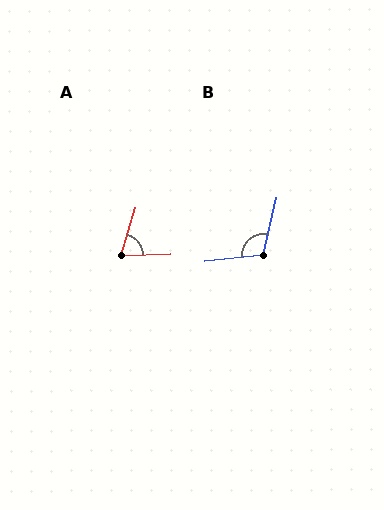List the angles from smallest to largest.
A (71°), B (110°).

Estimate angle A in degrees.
Approximately 71 degrees.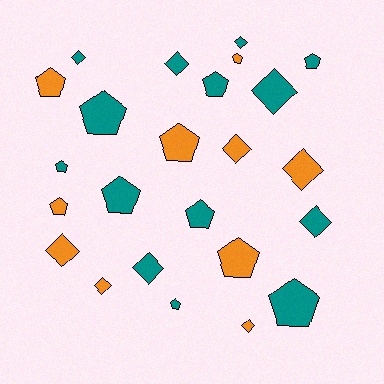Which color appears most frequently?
Teal, with 14 objects.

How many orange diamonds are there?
There are 5 orange diamonds.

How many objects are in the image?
There are 24 objects.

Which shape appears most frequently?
Pentagon, with 13 objects.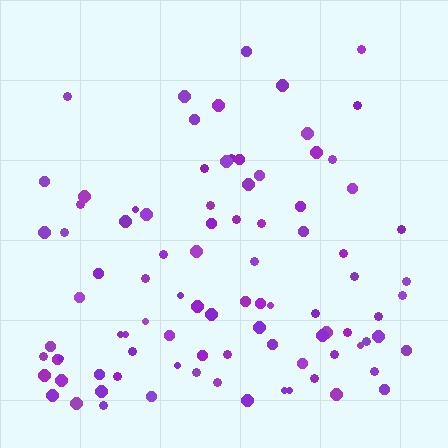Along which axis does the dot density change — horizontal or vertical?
Vertical.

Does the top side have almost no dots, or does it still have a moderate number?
Still a moderate number, just noticeably fewer than the bottom.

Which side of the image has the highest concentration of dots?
The bottom.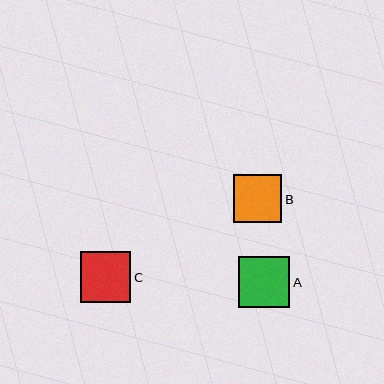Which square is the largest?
Square A is the largest with a size of approximately 51 pixels.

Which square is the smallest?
Square B is the smallest with a size of approximately 48 pixels.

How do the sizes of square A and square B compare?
Square A and square B are approximately the same size.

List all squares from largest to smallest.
From largest to smallest: A, C, B.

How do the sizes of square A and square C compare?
Square A and square C are approximately the same size.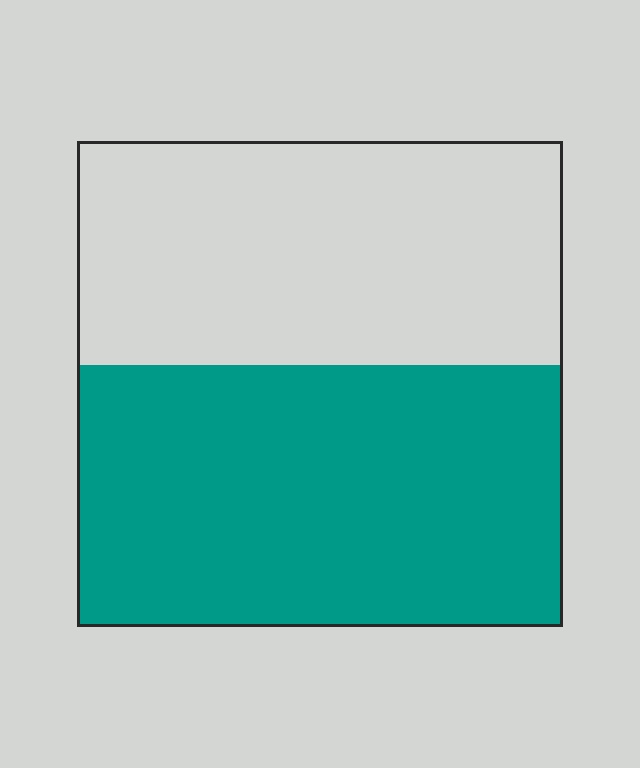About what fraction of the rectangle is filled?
About one half (1/2).